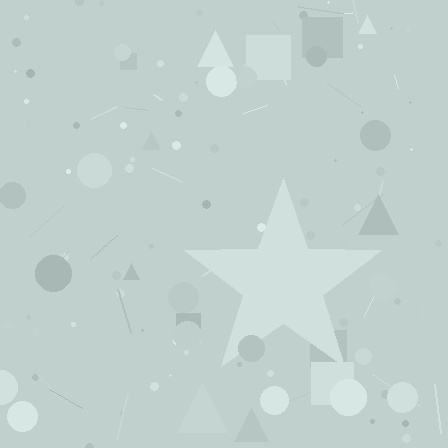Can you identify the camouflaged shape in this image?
The camouflaged shape is a star.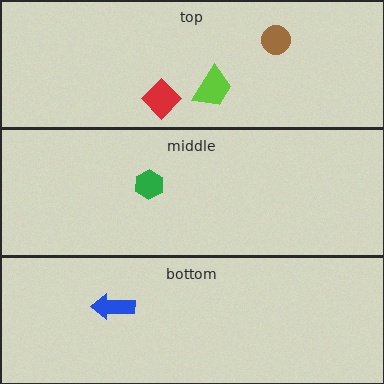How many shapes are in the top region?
3.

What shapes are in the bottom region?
The blue arrow.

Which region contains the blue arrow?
The bottom region.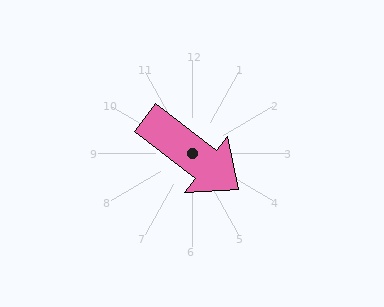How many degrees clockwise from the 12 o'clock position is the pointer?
Approximately 128 degrees.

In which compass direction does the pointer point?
Southeast.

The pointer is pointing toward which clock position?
Roughly 4 o'clock.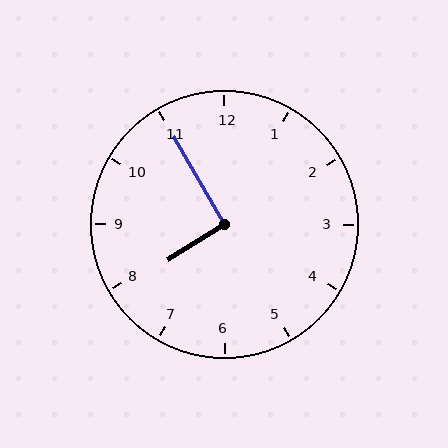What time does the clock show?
7:55.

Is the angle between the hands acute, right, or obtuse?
It is right.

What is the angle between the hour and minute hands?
Approximately 92 degrees.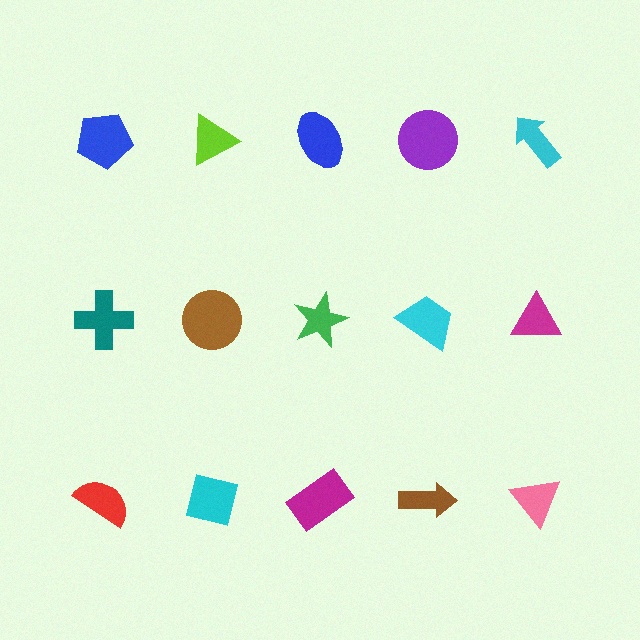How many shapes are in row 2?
5 shapes.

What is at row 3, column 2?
A cyan square.